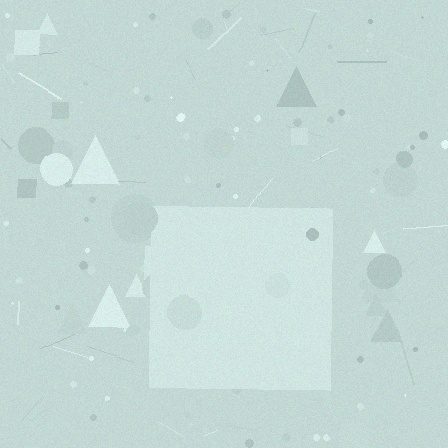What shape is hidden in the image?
A square is hidden in the image.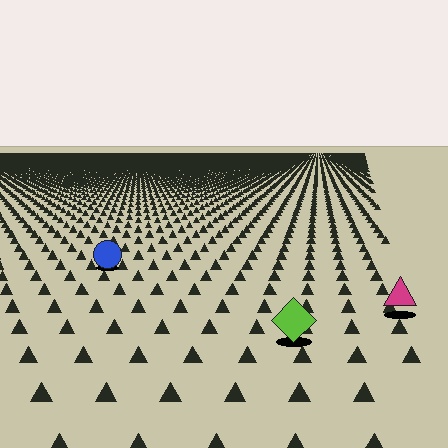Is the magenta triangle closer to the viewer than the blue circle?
Yes. The magenta triangle is closer — you can tell from the texture gradient: the ground texture is coarser near it.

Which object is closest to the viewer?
The lime diamond is closest. The texture marks near it are larger and more spread out.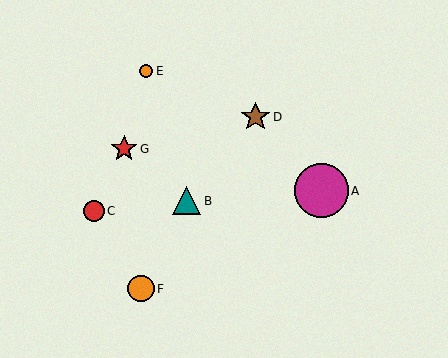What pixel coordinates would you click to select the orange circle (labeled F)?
Click at (141, 289) to select the orange circle F.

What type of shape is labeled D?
Shape D is a brown star.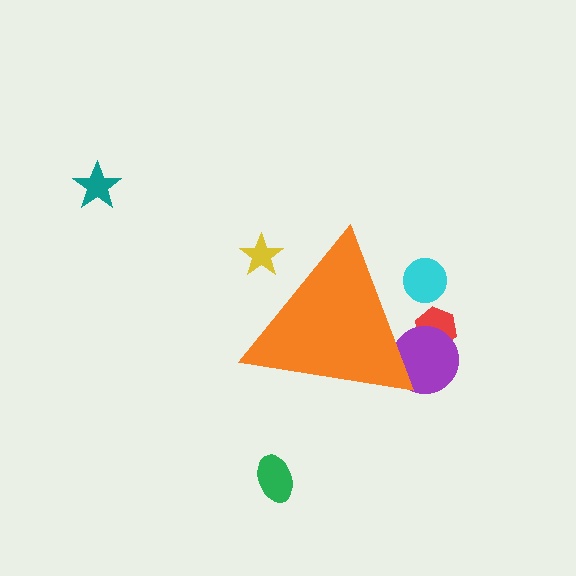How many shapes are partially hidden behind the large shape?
4 shapes are partially hidden.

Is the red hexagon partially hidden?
Yes, the red hexagon is partially hidden behind the orange triangle.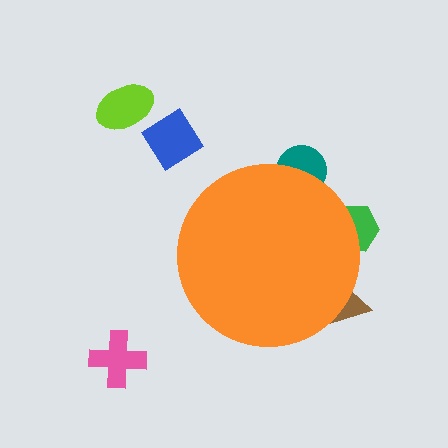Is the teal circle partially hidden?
Yes, the teal circle is partially hidden behind the orange circle.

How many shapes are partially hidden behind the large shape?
3 shapes are partially hidden.